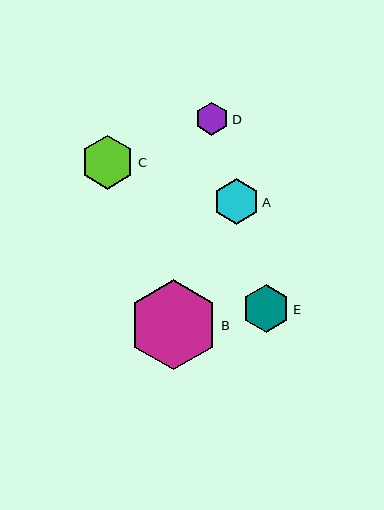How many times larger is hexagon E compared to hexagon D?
Hexagon E is approximately 1.4 times the size of hexagon D.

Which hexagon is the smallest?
Hexagon D is the smallest with a size of approximately 33 pixels.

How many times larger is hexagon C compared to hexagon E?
Hexagon C is approximately 1.1 times the size of hexagon E.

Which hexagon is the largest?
Hexagon B is the largest with a size of approximately 90 pixels.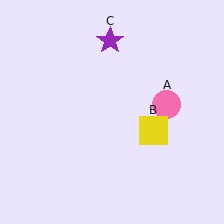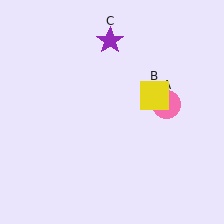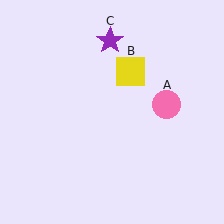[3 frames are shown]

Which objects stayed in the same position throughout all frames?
Pink circle (object A) and purple star (object C) remained stationary.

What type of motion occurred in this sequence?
The yellow square (object B) rotated counterclockwise around the center of the scene.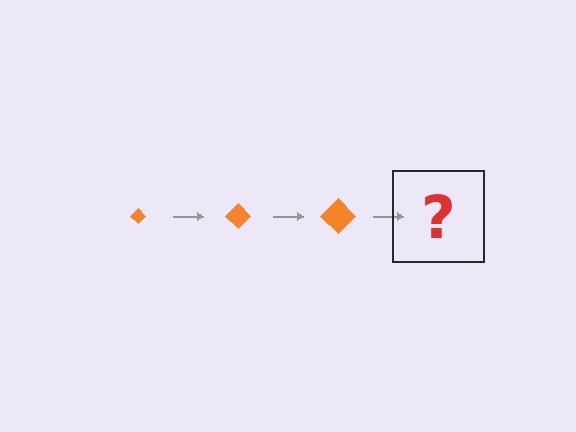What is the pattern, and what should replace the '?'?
The pattern is that the diamond gets progressively larger each step. The '?' should be an orange diamond, larger than the previous one.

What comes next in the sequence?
The next element should be an orange diamond, larger than the previous one.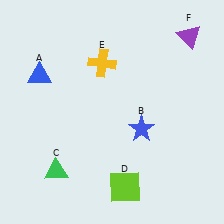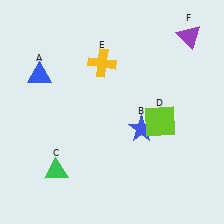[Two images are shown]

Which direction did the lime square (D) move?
The lime square (D) moved up.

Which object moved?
The lime square (D) moved up.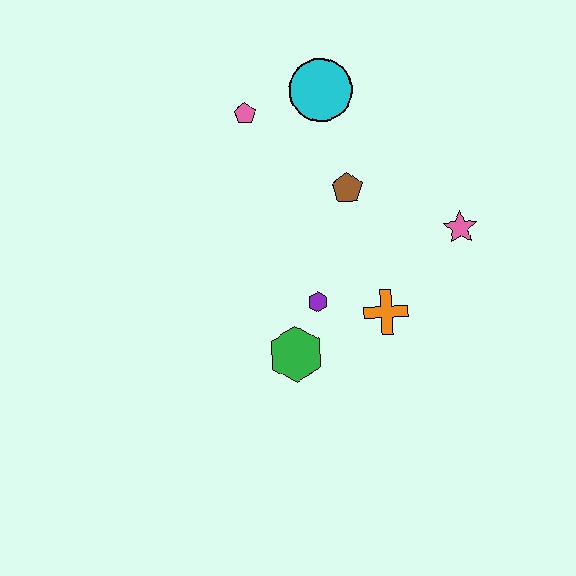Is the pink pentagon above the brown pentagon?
Yes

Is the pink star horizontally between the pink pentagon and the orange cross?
No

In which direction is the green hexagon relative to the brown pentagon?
The green hexagon is below the brown pentagon.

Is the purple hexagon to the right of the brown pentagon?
No